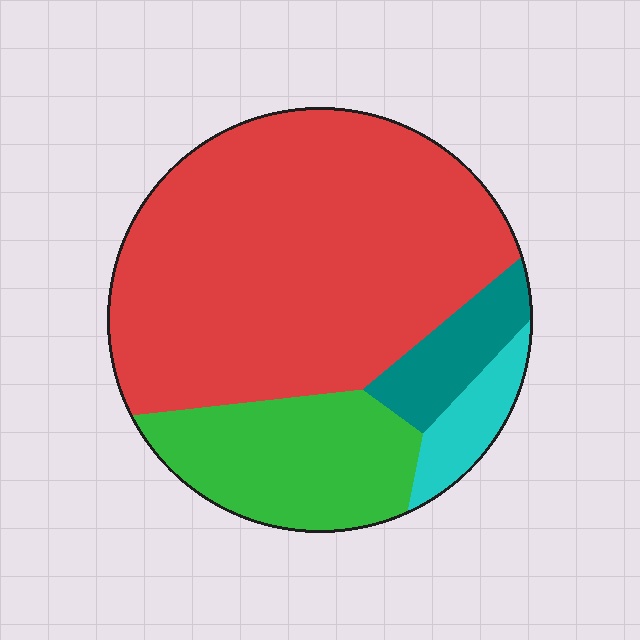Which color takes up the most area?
Red, at roughly 65%.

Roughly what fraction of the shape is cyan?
Cyan covers about 5% of the shape.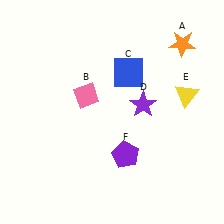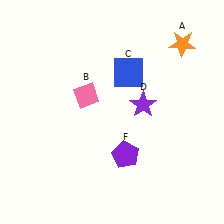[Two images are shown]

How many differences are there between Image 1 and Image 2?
There is 1 difference between the two images.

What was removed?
The yellow triangle (E) was removed in Image 2.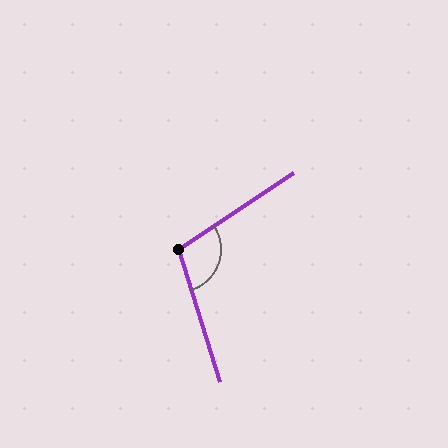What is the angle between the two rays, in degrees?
Approximately 106 degrees.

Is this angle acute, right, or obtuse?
It is obtuse.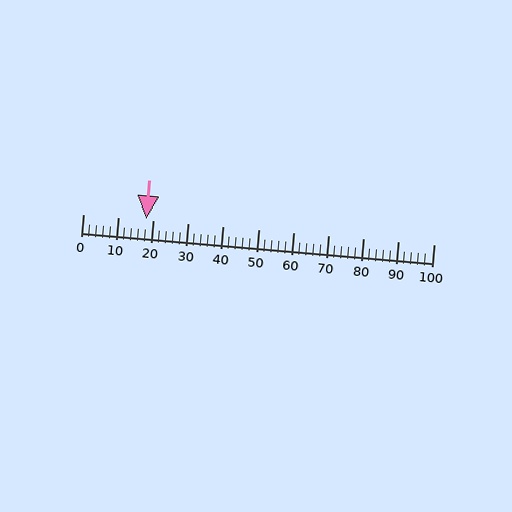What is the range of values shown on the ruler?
The ruler shows values from 0 to 100.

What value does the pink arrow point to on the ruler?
The pink arrow points to approximately 18.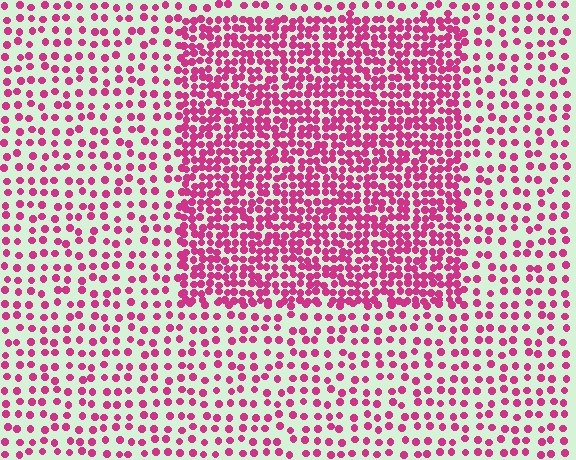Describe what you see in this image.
The image contains small magenta elements arranged at two different densities. A rectangle-shaped region is visible where the elements are more densely packed than the surrounding area.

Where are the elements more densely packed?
The elements are more densely packed inside the rectangle boundary.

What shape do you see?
I see a rectangle.